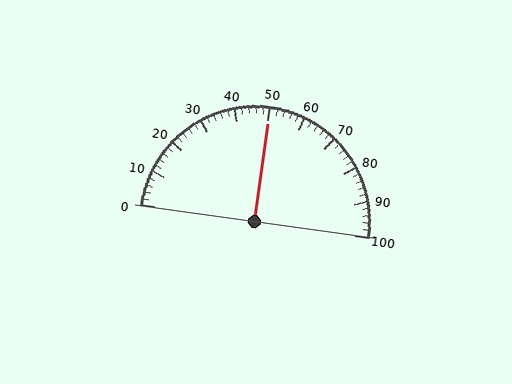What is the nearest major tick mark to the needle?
The nearest major tick mark is 50.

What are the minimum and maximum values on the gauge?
The gauge ranges from 0 to 100.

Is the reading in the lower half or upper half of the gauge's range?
The reading is in the upper half of the range (0 to 100).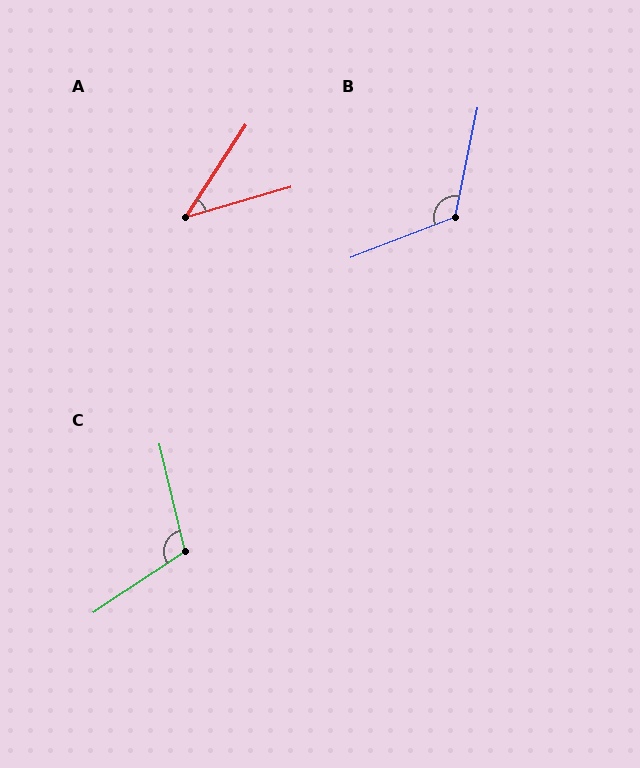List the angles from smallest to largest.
A (41°), C (110°), B (123°).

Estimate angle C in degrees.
Approximately 110 degrees.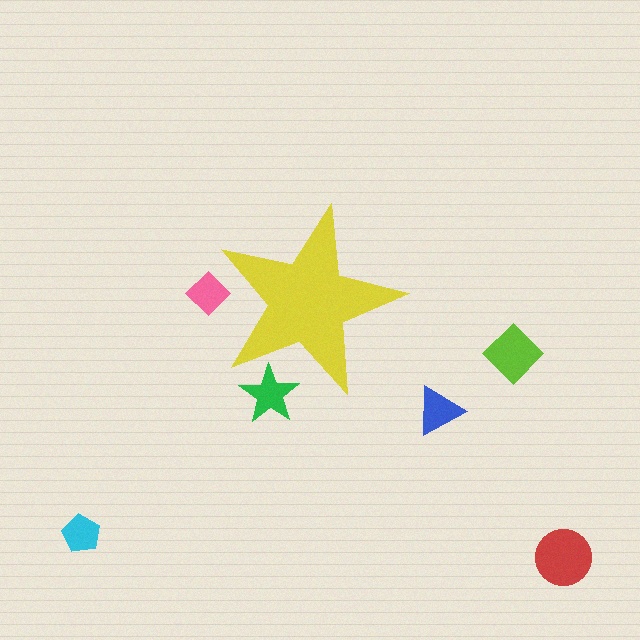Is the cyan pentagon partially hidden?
No, the cyan pentagon is fully visible.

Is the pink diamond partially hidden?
Yes, the pink diamond is partially hidden behind the yellow star.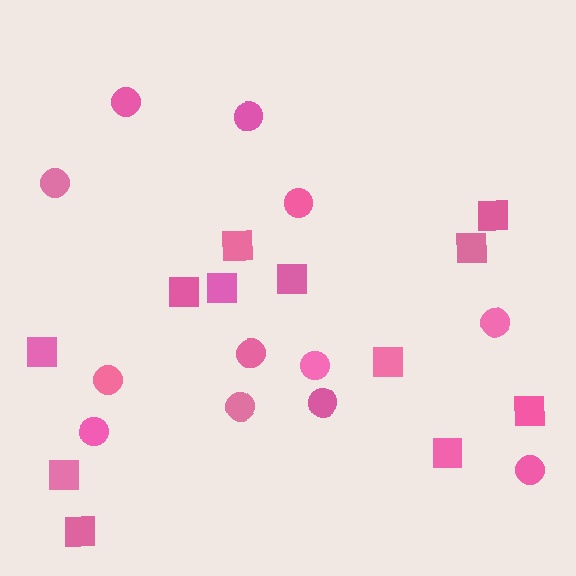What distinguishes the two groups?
There are 2 groups: one group of squares (12) and one group of circles (12).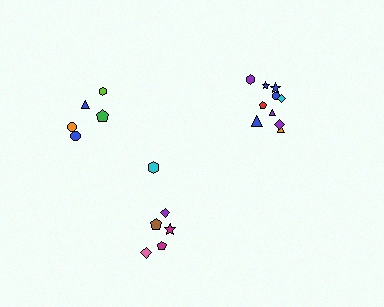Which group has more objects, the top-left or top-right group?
The top-right group.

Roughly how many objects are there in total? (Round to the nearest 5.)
Roughly 20 objects in total.